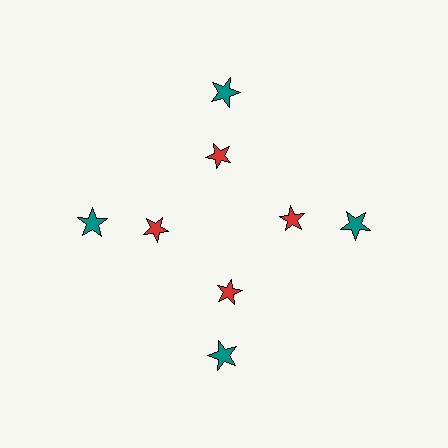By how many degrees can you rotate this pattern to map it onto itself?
The pattern maps onto itself every 90 degrees of rotation.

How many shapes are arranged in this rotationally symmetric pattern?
There are 8 shapes, arranged in 4 groups of 2.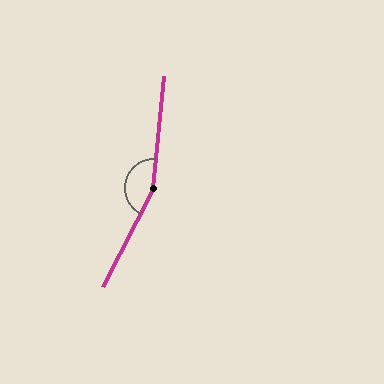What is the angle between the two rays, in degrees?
Approximately 158 degrees.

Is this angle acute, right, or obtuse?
It is obtuse.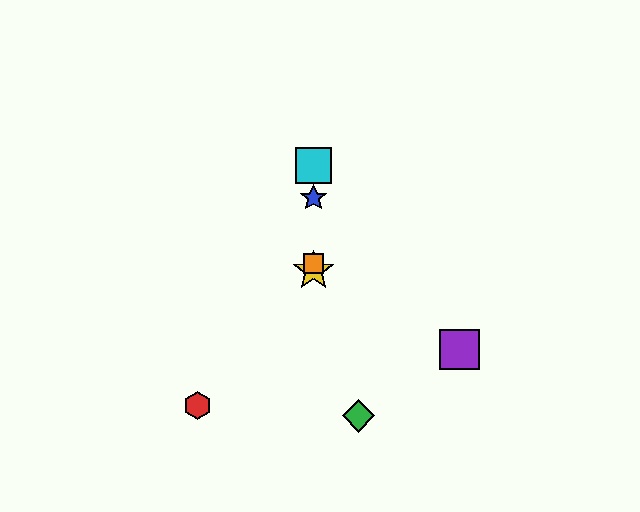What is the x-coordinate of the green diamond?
The green diamond is at x≈358.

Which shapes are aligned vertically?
The blue star, the yellow star, the orange square, the cyan square are aligned vertically.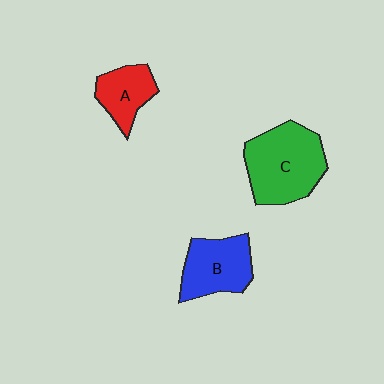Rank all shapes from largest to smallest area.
From largest to smallest: C (green), B (blue), A (red).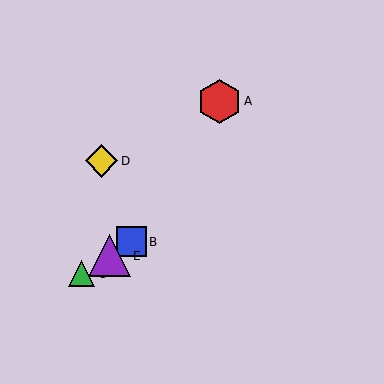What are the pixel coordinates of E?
Object E is at (109, 256).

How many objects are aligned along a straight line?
3 objects (B, C, E) are aligned along a straight line.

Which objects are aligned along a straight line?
Objects B, C, E are aligned along a straight line.